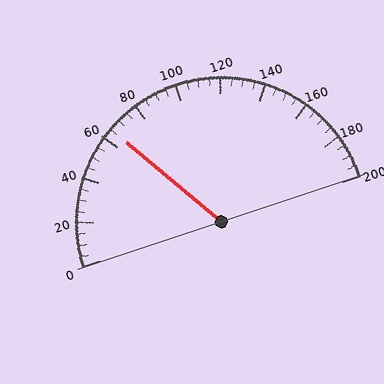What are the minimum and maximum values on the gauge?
The gauge ranges from 0 to 200.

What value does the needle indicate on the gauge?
The needle indicates approximately 65.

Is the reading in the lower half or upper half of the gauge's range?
The reading is in the lower half of the range (0 to 200).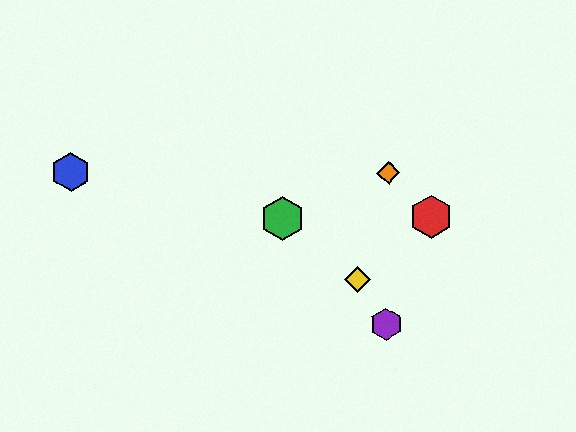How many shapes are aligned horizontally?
2 shapes (the red hexagon, the green hexagon) are aligned horizontally.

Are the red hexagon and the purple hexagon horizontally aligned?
No, the red hexagon is at y≈217 and the purple hexagon is at y≈324.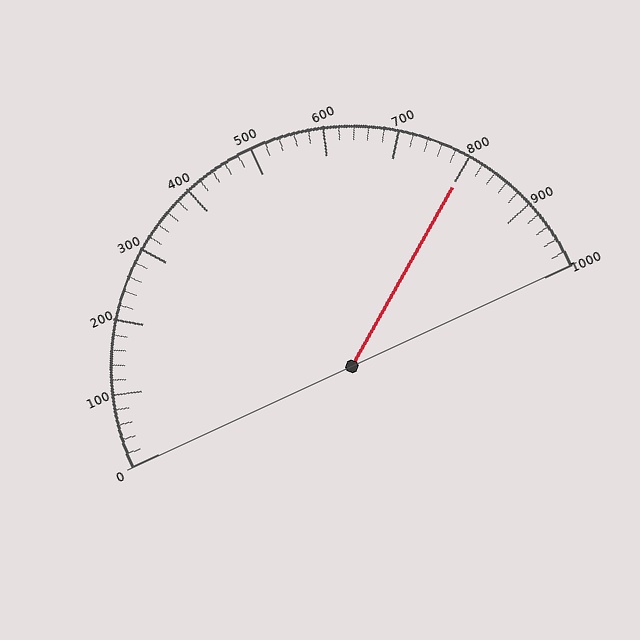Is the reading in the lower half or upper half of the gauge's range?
The reading is in the upper half of the range (0 to 1000).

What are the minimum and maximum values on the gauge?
The gauge ranges from 0 to 1000.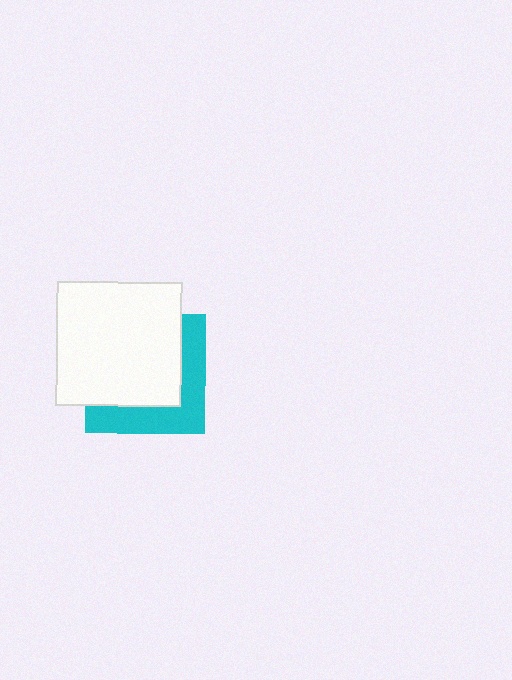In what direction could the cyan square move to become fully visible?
The cyan square could move toward the lower-right. That would shift it out from behind the white square entirely.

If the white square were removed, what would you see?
You would see the complete cyan square.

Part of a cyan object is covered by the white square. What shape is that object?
It is a square.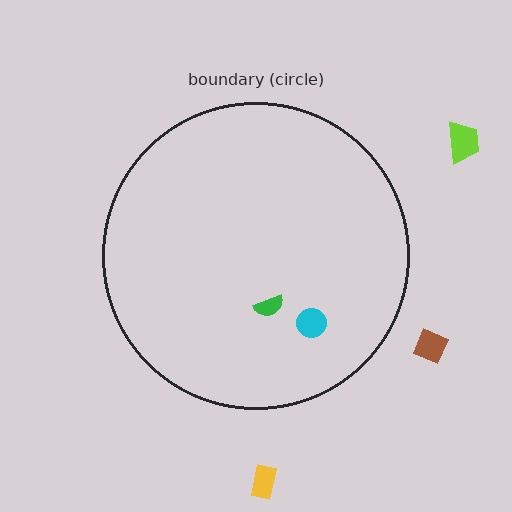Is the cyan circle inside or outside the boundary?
Inside.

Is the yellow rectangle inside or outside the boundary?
Outside.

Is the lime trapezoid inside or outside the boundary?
Outside.